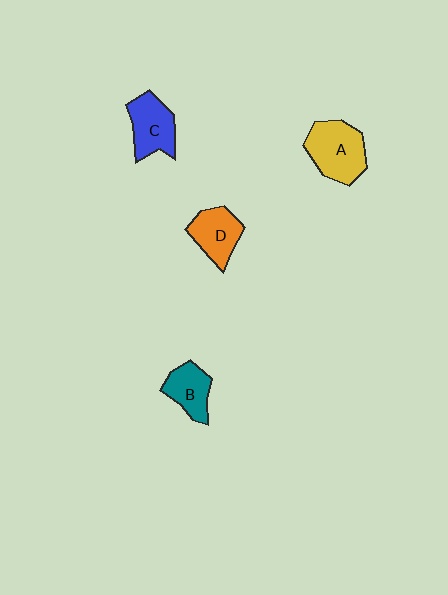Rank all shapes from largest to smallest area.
From largest to smallest: A (yellow), C (blue), D (orange), B (teal).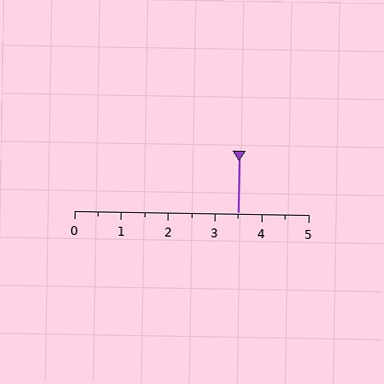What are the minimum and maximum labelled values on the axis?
The axis runs from 0 to 5.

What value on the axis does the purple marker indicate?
The marker indicates approximately 3.5.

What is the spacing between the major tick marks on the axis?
The major ticks are spaced 1 apart.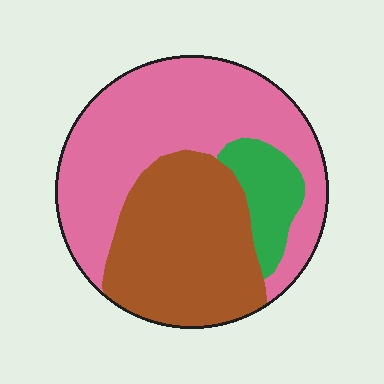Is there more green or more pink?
Pink.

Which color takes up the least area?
Green, at roughly 10%.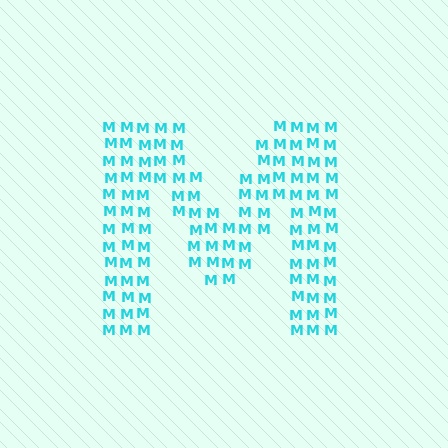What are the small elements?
The small elements are letter M's.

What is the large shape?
The large shape is the letter M.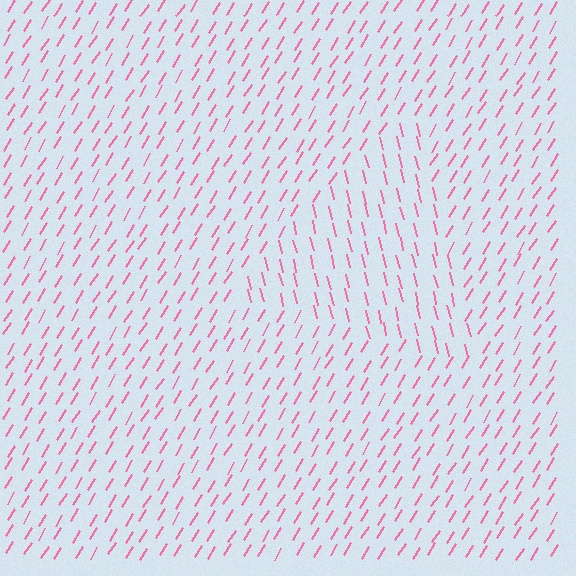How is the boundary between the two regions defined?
The boundary is defined purely by a change in line orientation (approximately 45 degrees difference). All lines are the same color and thickness.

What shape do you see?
I see a triangle.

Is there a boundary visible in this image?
Yes, there is a texture boundary formed by a change in line orientation.